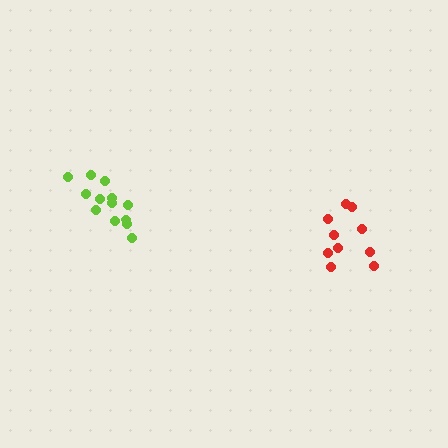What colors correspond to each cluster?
The clusters are colored: red, lime.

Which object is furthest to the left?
The lime cluster is leftmost.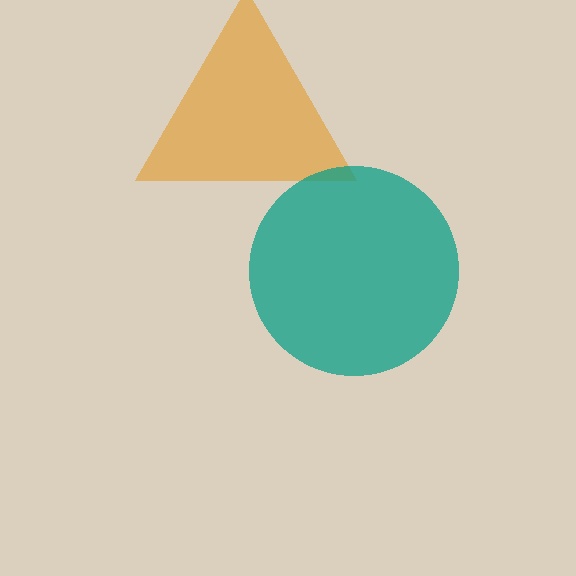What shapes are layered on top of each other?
The layered shapes are: an orange triangle, a teal circle.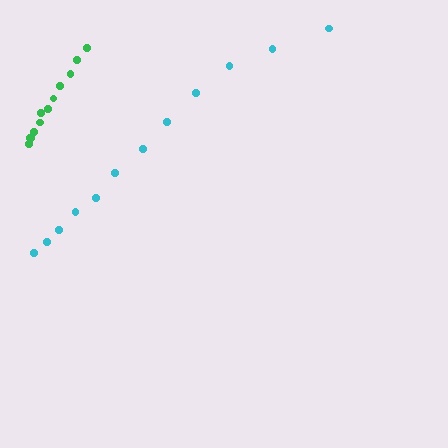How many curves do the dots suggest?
There are 2 distinct paths.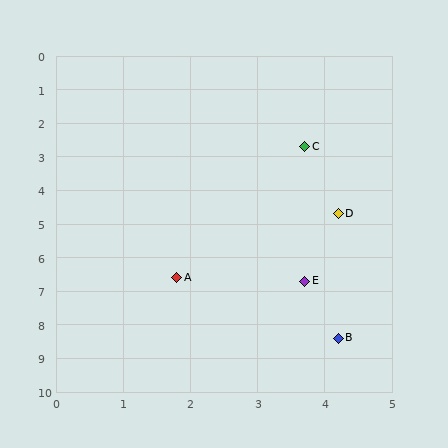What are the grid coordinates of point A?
Point A is at approximately (1.8, 6.6).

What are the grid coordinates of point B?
Point B is at approximately (4.2, 8.4).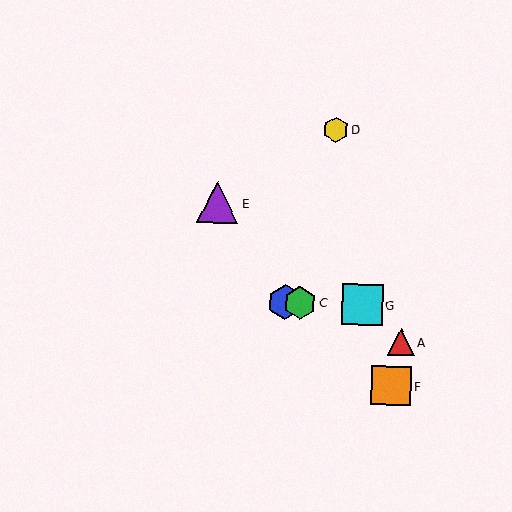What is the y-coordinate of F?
Object F is at y≈386.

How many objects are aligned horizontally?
3 objects (B, C, G) are aligned horizontally.